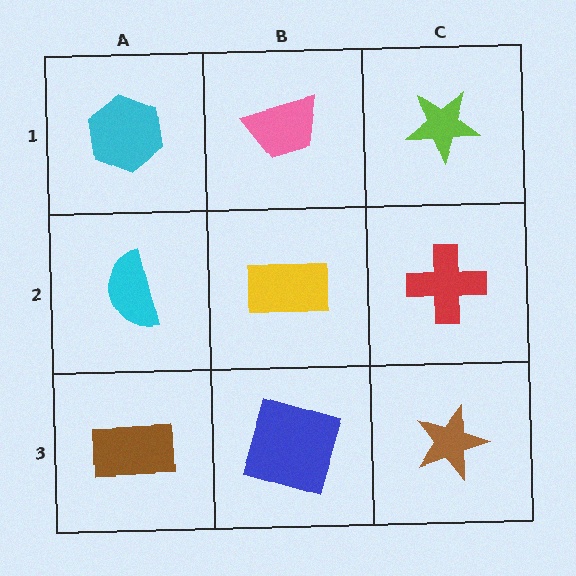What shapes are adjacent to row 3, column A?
A cyan semicircle (row 2, column A), a blue square (row 3, column B).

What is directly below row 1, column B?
A yellow rectangle.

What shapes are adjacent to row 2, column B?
A pink trapezoid (row 1, column B), a blue square (row 3, column B), a cyan semicircle (row 2, column A), a red cross (row 2, column C).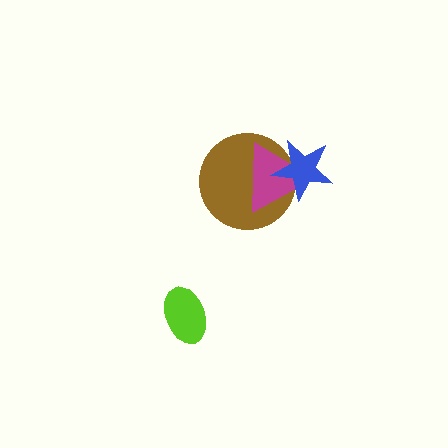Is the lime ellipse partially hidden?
No, no other shape covers it.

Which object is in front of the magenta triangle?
The blue star is in front of the magenta triangle.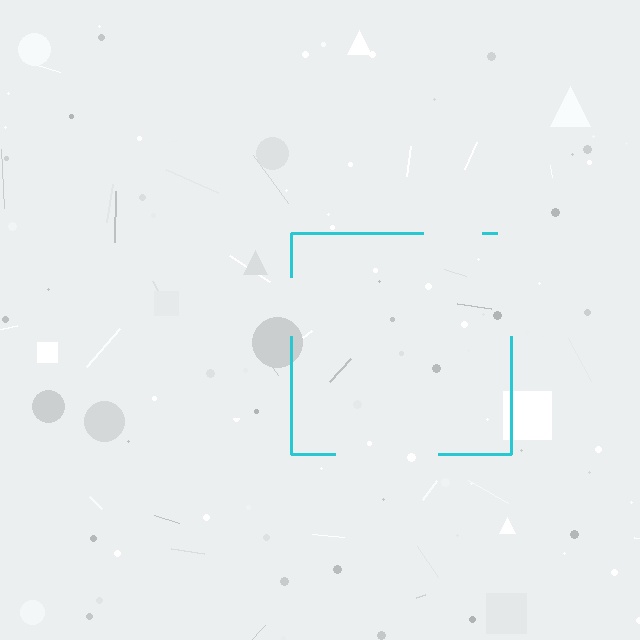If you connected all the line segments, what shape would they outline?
They would outline a square.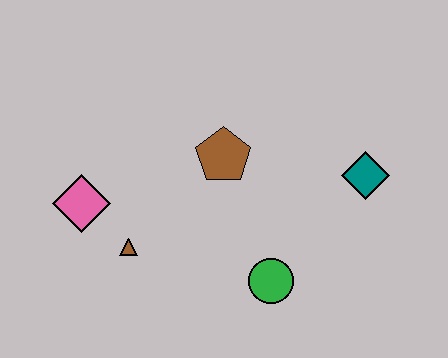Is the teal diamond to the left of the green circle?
No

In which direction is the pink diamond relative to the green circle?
The pink diamond is to the left of the green circle.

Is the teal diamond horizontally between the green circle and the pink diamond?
No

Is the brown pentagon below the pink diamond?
No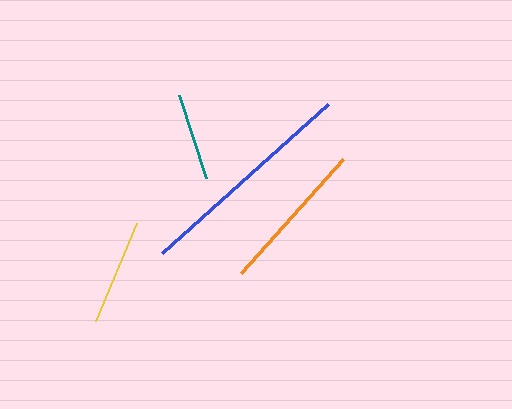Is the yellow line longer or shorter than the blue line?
The blue line is longer than the yellow line.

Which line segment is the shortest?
The teal line is the shortest at approximately 87 pixels.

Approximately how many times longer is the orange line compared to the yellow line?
The orange line is approximately 1.4 times the length of the yellow line.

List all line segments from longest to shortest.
From longest to shortest: blue, orange, yellow, teal.